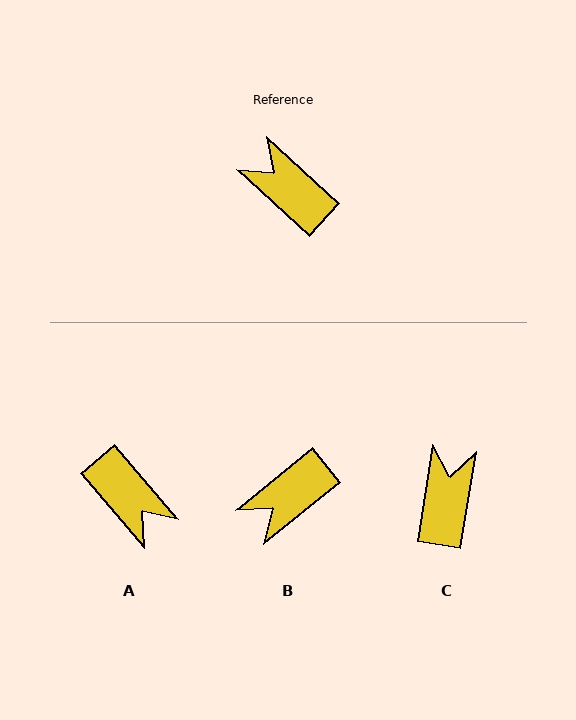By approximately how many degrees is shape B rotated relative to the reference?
Approximately 82 degrees counter-clockwise.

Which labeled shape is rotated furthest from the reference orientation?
A, about 174 degrees away.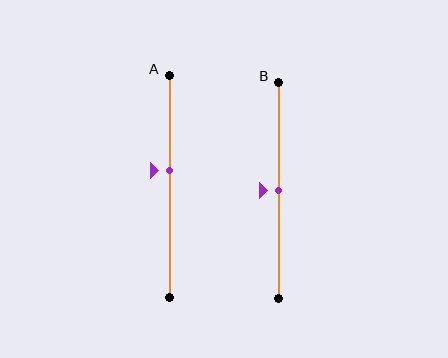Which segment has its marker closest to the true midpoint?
Segment B has its marker closest to the true midpoint.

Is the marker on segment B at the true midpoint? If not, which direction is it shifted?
Yes, the marker on segment B is at the true midpoint.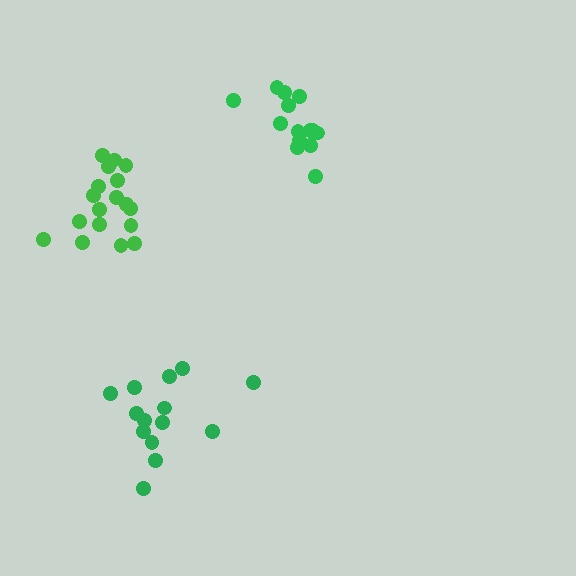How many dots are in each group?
Group 1: 14 dots, Group 2: 14 dots, Group 3: 18 dots (46 total).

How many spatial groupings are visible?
There are 3 spatial groupings.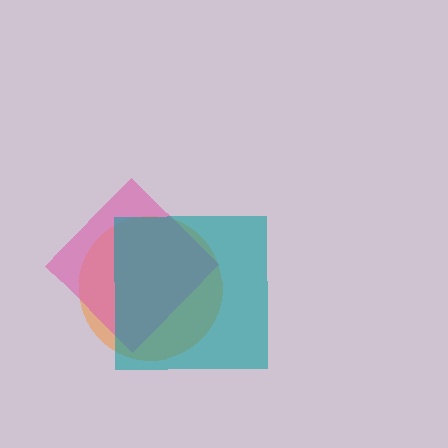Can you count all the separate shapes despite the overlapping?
Yes, there are 3 separate shapes.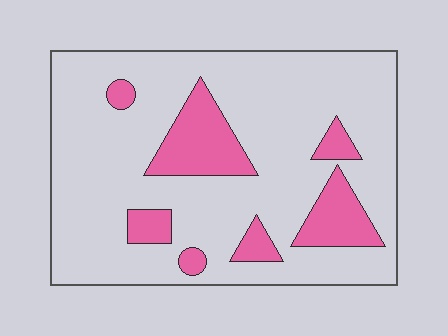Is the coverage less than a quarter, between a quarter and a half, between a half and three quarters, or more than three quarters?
Less than a quarter.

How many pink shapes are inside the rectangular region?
7.